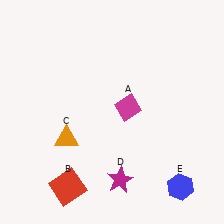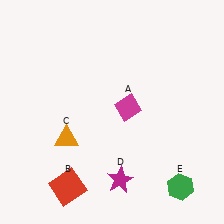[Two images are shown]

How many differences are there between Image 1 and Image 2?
There is 1 difference between the two images.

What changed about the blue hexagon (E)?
In Image 1, E is blue. In Image 2, it changed to green.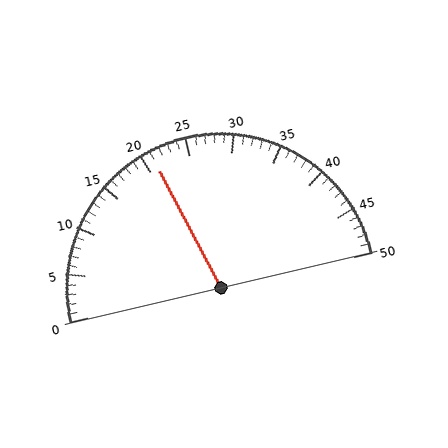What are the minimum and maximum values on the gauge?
The gauge ranges from 0 to 50.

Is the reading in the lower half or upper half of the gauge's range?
The reading is in the lower half of the range (0 to 50).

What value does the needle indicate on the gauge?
The needle indicates approximately 21.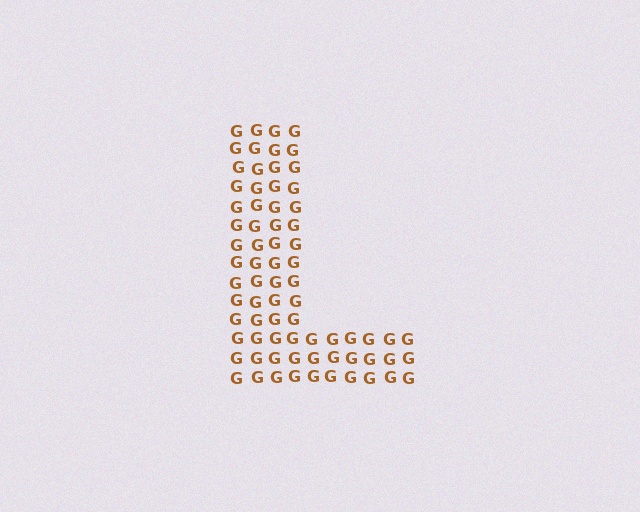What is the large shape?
The large shape is the letter L.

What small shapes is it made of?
It is made of small letter G's.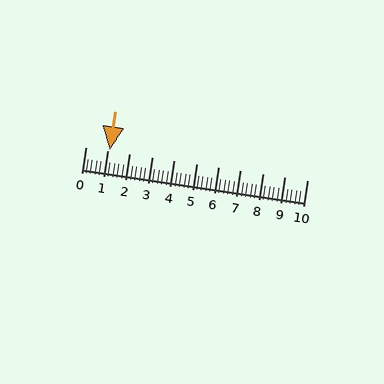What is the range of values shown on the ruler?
The ruler shows values from 0 to 10.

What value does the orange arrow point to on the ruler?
The orange arrow points to approximately 1.1.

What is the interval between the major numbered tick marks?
The major tick marks are spaced 1 units apart.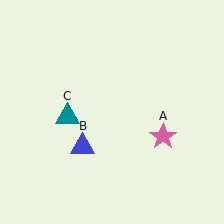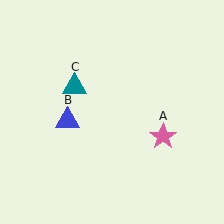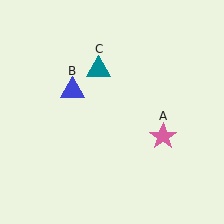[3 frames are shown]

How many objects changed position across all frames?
2 objects changed position: blue triangle (object B), teal triangle (object C).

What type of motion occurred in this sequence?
The blue triangle (object B), teal triangle (object C) rotated clockwise around the center of the scene.